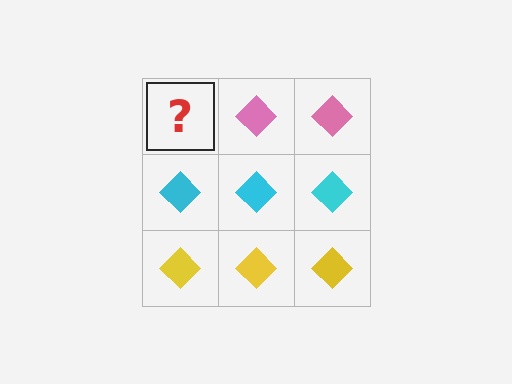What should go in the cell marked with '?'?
The missing cell should contain a pink diamond.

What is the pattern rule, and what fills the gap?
The rule is that each row has a consistent color. The gap should be filled with a pink diamond.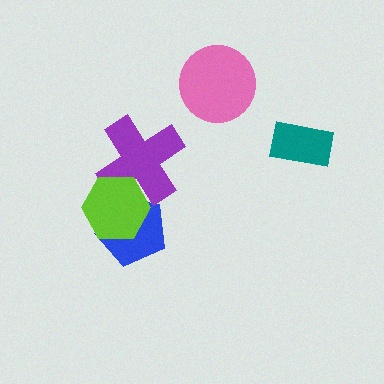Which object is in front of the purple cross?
The lime hexagon is in front of the purple cross.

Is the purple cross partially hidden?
Yes, it is partially covered by another shape.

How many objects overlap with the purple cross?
2 objects overlap with the purple cross.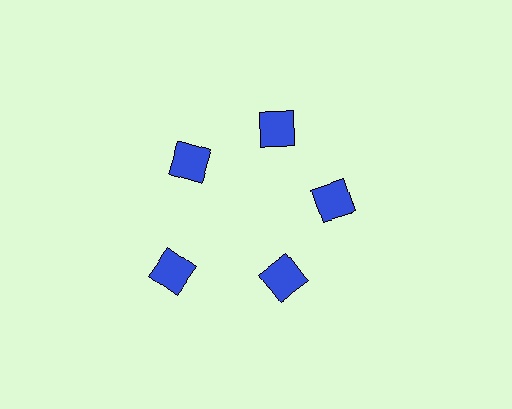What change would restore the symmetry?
The symmetry would be restored by moving it inward, back onto the ring so that all 5 squares sit at equal angles and equal distance from the center.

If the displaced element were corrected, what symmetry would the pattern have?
It would have 5-fold rotational symmetry — the pattern would map onto itself every 72 degrees.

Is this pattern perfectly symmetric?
No. The 5 blue squares are arranged in a ring, but one element near the 8 o'clock position is pushed outward from the center, breaking the 5-fold rotational symmetry.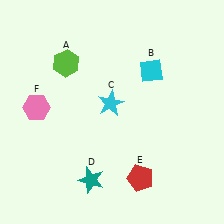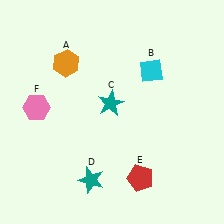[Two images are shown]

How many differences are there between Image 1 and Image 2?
There are 2 differences between the two images.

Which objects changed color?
A changed from lime to orange. C changed from cyan to teal.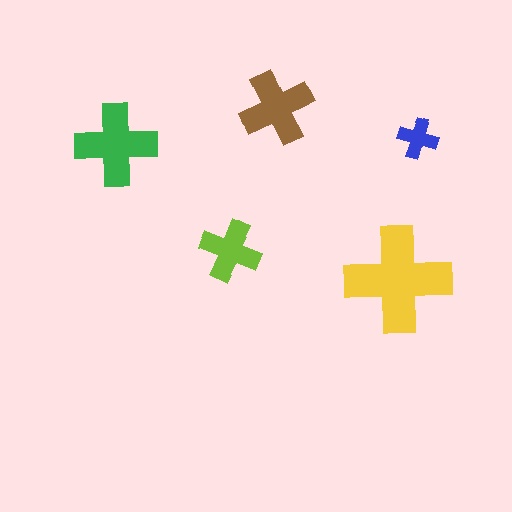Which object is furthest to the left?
The green cross is leftmost.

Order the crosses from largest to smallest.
the yellow one, the green one, the brown one, the lime one, the blue one.